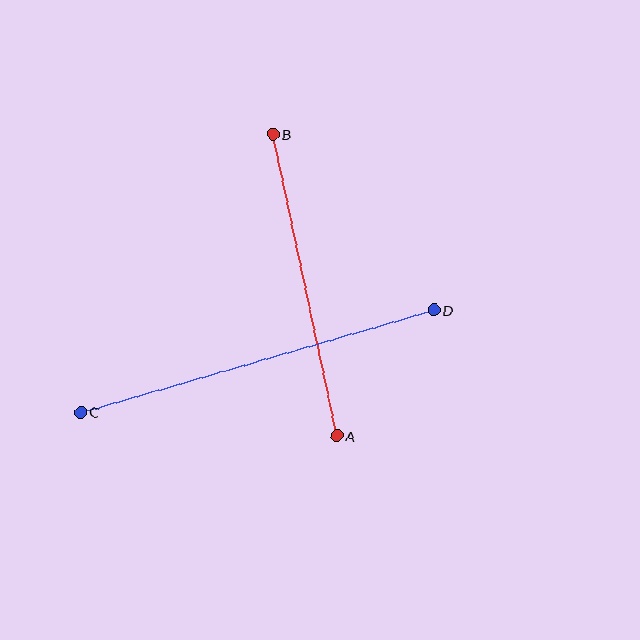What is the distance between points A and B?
The distance is approximately 308 pixels.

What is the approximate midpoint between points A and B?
The midpoint is at approximately (305, 285) pixels.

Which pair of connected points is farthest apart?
Points C and D are farthest apart.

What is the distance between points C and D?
The distance is approximately 367 pixels.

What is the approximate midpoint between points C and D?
The midpoint is at approximately (257, 361) pixels.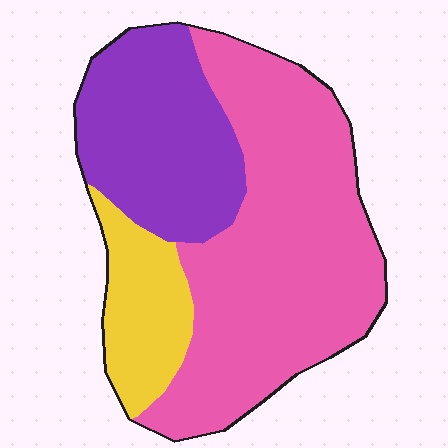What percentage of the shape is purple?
Purple covers 29% of the shape.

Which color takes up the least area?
Yellow, at roughly 15%.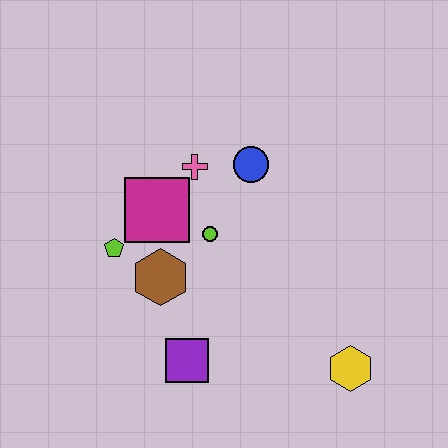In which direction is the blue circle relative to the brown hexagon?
The blue circle is above the brown hexagon.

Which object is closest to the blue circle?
The pink cross is closest to the blue circle.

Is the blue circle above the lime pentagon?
Yes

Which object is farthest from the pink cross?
The yellow hexagon is farthest from the pink cross.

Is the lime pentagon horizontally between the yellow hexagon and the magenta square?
No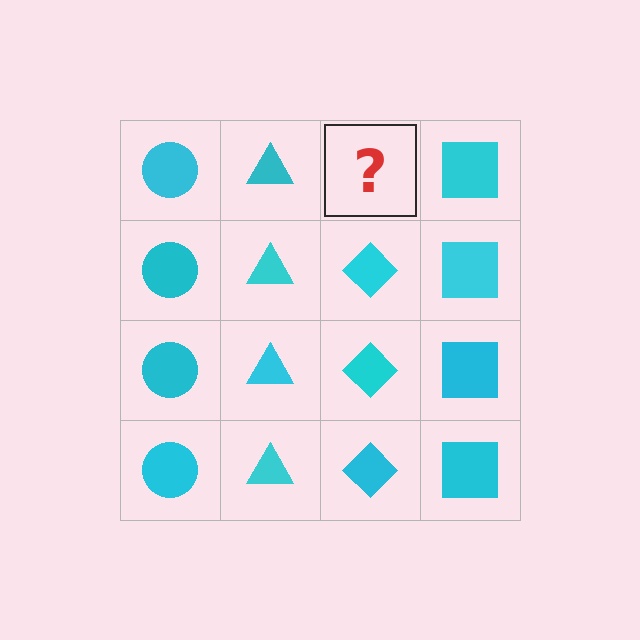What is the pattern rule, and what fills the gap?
The rule is that each column has a consistent shape. The gap should be filled with a cyan diamond.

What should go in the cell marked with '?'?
The missing cell should contain a cyan diamond.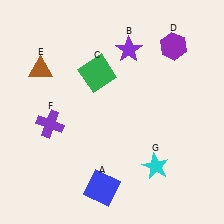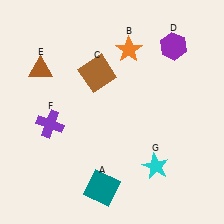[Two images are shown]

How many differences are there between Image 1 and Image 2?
There are 3 differences between the two images.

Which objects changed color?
A changed from blue to teal. B changed from purple to orange. C changed from green to brown.